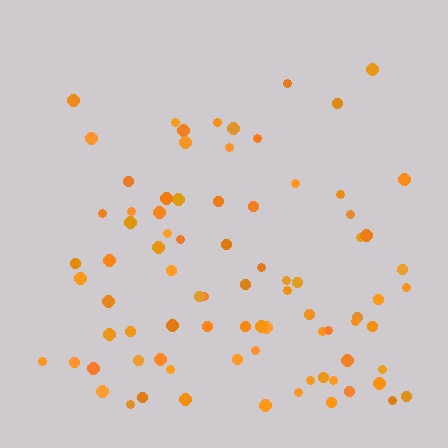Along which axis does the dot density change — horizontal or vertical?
Vertical.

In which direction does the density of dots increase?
From top to bottom, with the bottom side densest.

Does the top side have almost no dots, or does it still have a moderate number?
Still a moderate number, just noticeably fewer than the bottom.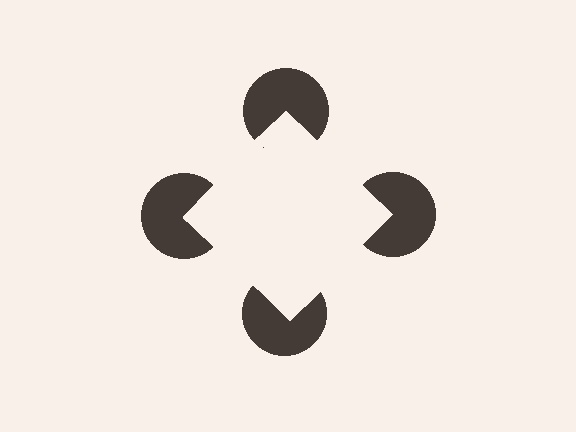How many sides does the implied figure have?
4 sides.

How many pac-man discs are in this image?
There are 4 — one at each vertex of the illusory square.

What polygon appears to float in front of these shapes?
An illusory square — its edges are inferred from the aligned wedge cuts in the pac-man discs, not physically drawn.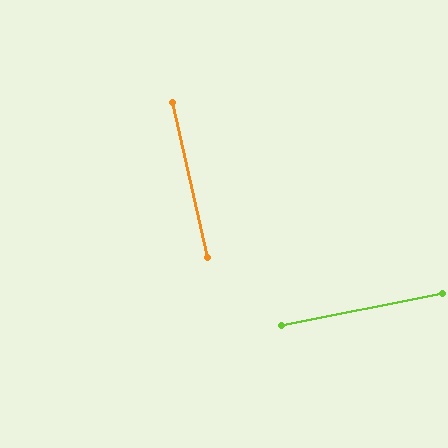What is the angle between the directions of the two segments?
Approximately 89 degrees.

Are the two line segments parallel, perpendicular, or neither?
Perpendicular — they meet at approximately 89°.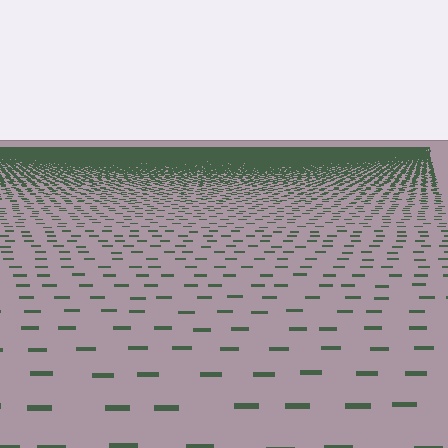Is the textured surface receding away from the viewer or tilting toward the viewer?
The surface is receding away from the viewer. Texture elements get smaller and denser toward the top.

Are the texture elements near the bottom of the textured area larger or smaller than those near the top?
Larger. Near the bottom, elements are closer to the viewer and appear at a bigger on-screen size.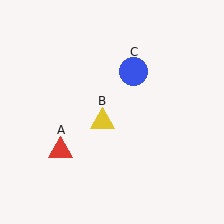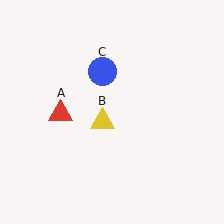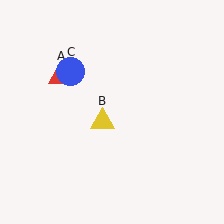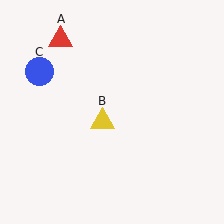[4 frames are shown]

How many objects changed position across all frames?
2 objects changed position: red triangle (object A), blue circle (object C).